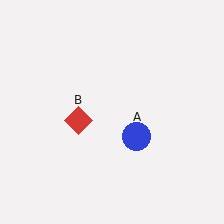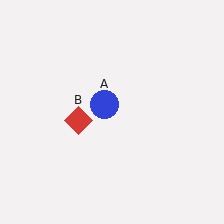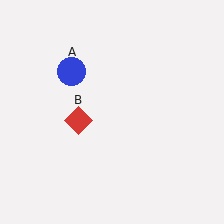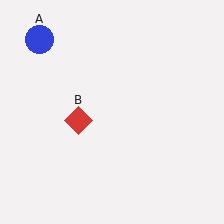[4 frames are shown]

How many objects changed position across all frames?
1 object changed position: blue circle (object A).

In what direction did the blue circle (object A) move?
The blue circle (object A) moved up and to the left.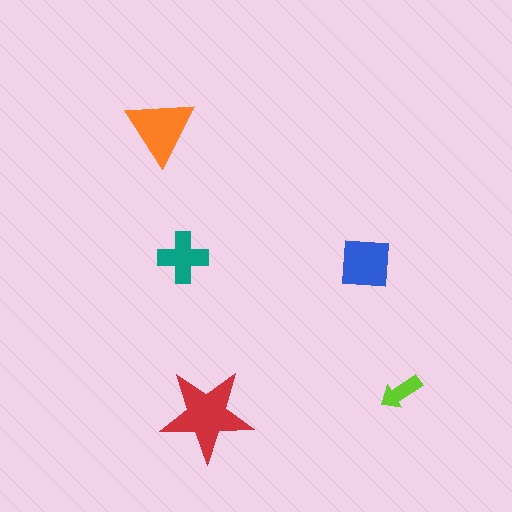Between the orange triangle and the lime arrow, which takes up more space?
The orange triangle.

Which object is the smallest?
The lime arrow.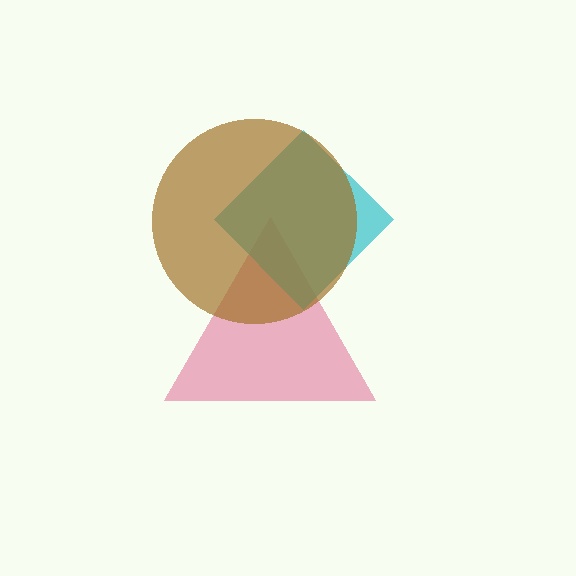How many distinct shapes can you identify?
There are 3 distinct shapes: a pink triangle, a cyan diamond, a brown circle.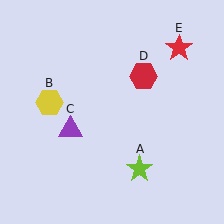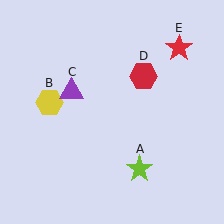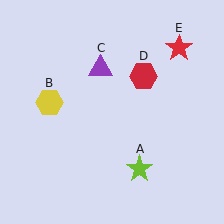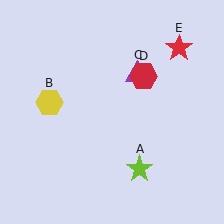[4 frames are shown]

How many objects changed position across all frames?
1 object changed position: purple triangle (object C).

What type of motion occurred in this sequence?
The purple triangle (object C) rotated clockwise around the center of the scene.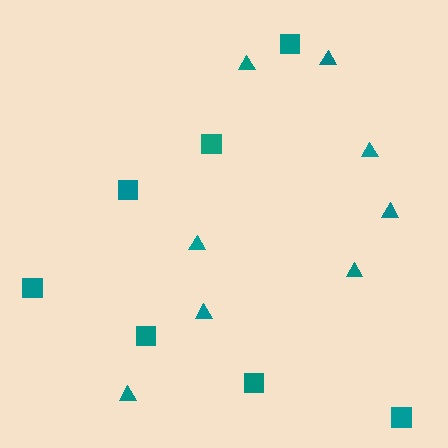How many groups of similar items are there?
There are 2 groups: one group of squares (7) and one group of triangles (8).